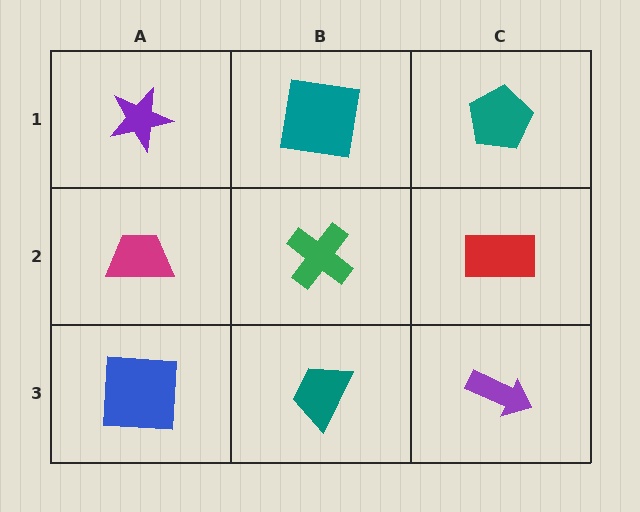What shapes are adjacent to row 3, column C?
A red rectangle (row 2, column C), a teal trapezoid (row 3, column B).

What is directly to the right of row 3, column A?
A teal trapezoid.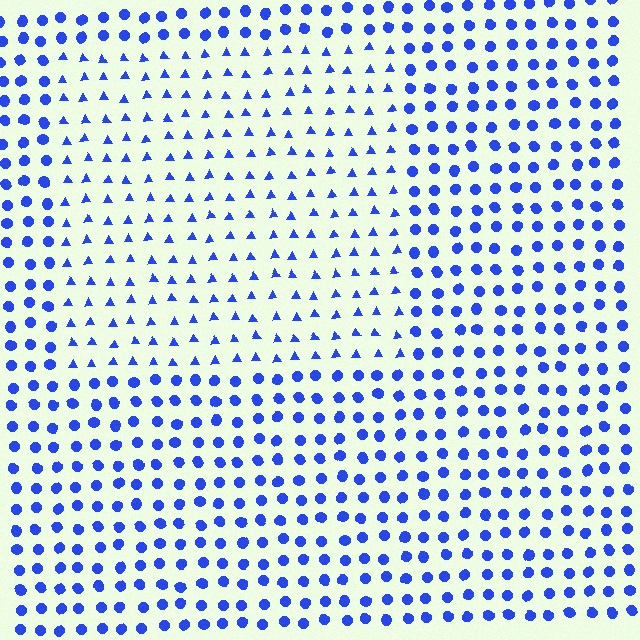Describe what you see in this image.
The image is filled with small blue elements arranged in a uniform grid. A rectangle-shaped region contains triangles, while the surrounding area contains circles. The boundary is defined purely by the change in element shape.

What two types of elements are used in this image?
The image uses triangles inside the rectangle region and circles outside it.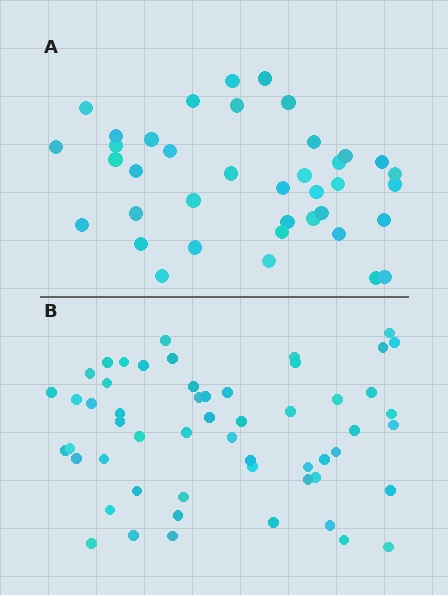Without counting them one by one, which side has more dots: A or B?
Region B (the bottom region) has more dots.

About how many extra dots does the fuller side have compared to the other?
Region B has approximately 15 more dots than region A.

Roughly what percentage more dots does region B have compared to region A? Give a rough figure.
About 40% more.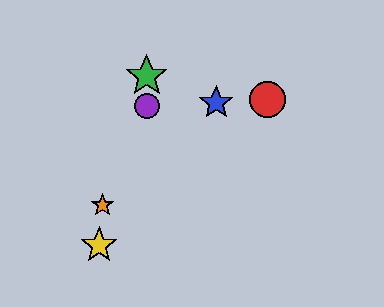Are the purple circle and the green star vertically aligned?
Yes, both are at x≈147.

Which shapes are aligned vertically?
The green star, the purple circle are aligned vertically.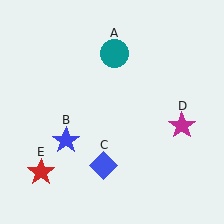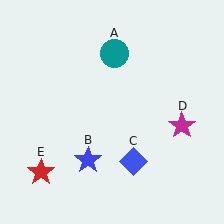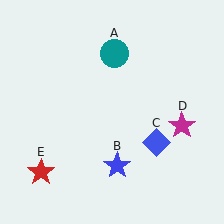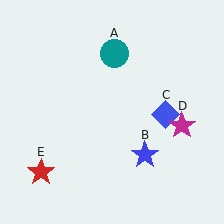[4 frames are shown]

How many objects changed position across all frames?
2 objects changed position: blue star (object B), blue diamond (object C).